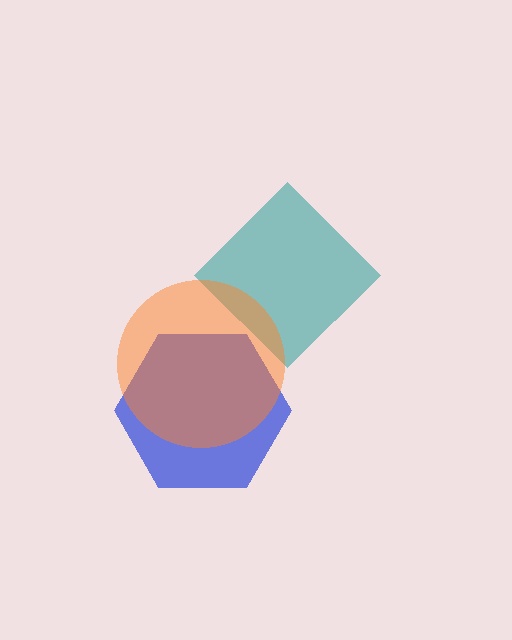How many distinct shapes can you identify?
There are 3 distinct shapes: a teal diamond, a blue hexagon, an orange circle.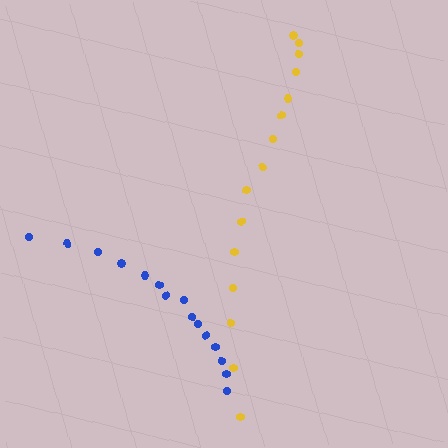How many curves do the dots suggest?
There are 2 distinct paths.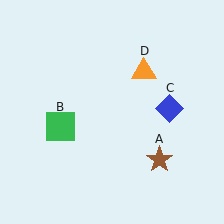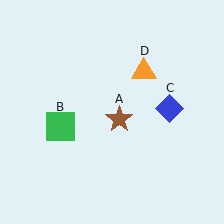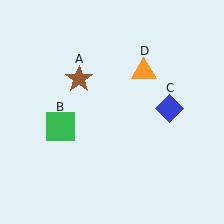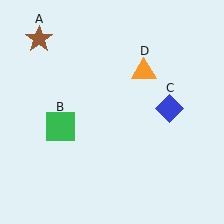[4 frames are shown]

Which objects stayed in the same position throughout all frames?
Green square (object B) and blue diamond (object C) and orange triangle (object D) remained stationary.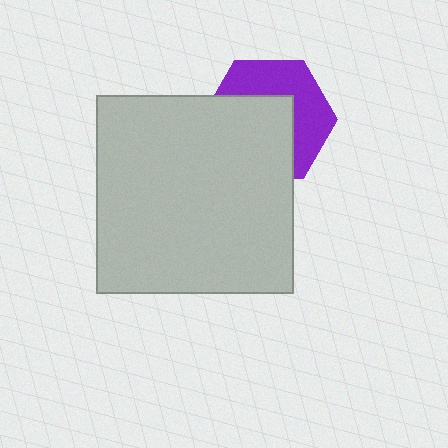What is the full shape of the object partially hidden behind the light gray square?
The partially hidden object is a purple hexagon.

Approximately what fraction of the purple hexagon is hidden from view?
Roughly 54% of the purple hexagon is hidden behind the light gray square.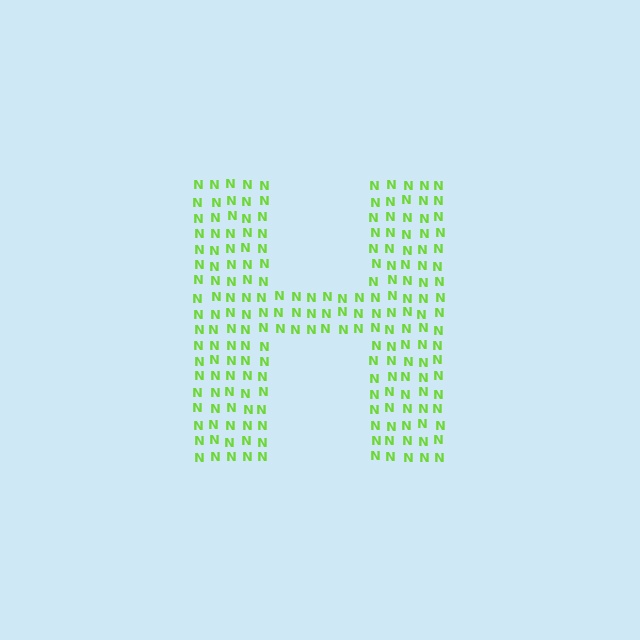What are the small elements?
The small elements are letter N's.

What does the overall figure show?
The overall figure shows the letter H.